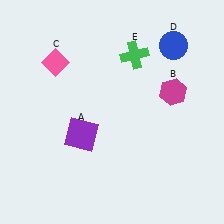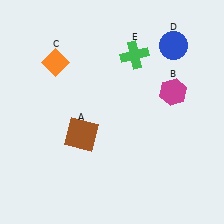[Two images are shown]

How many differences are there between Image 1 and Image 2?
There are 2 differences between the two images.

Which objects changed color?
A changed from purple to brown. C changed from pink to orange.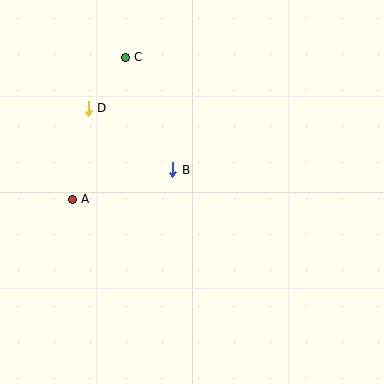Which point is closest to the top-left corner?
Point C is closest to the top-left corner.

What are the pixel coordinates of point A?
Point A is at (72, 199).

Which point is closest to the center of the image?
Point B at (173, 170) is closest to the center.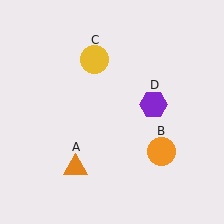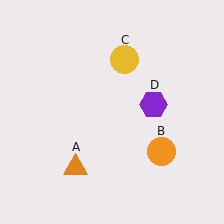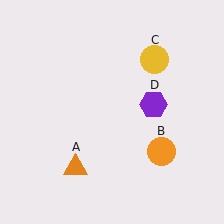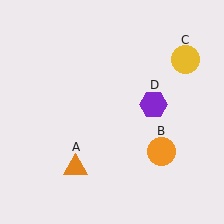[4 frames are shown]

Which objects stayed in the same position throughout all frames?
Orange triangle (object A) and orange circle (object B) and purple hexagon (object D) remained stationary.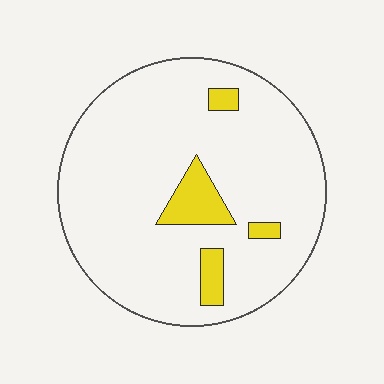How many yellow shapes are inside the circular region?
4.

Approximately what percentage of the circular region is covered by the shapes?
Approximately 10%.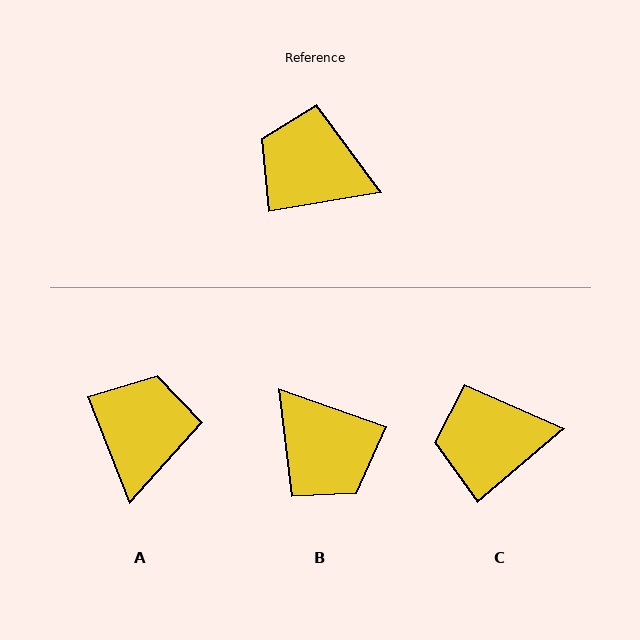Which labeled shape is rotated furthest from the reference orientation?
B, about 151 degrees away.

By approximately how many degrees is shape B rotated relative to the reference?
Approximately 151 degrees counter-clockwise.